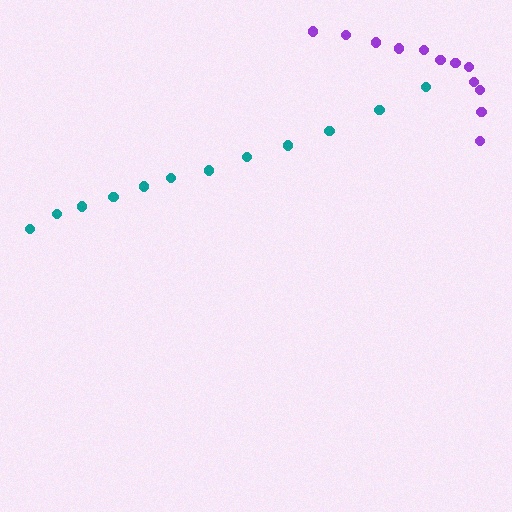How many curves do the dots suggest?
There are 2 distinct paths.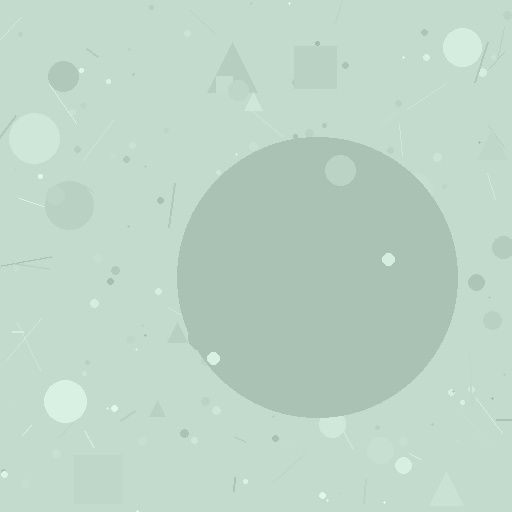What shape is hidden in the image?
A circle is hidden in the image.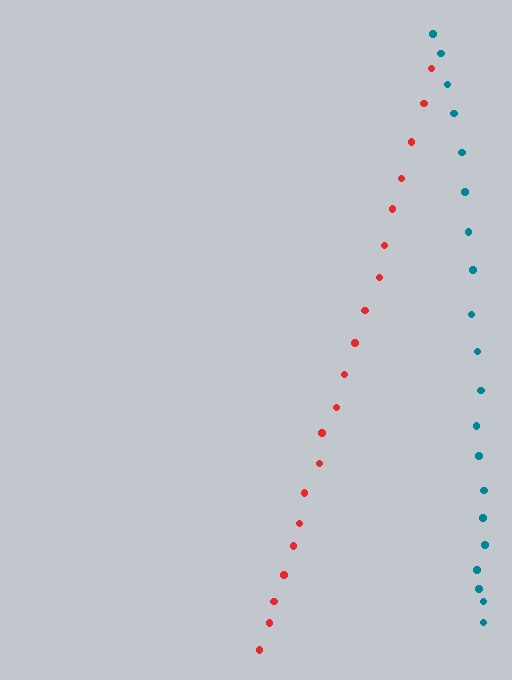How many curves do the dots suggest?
There are 2 distinct paths.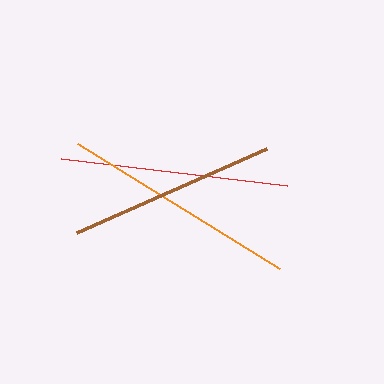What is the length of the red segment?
The red segment is approximately 227 pixels long.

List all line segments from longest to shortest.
From longest to shortest: orange, red, brown.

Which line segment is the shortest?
The brown line is the shortest at approximately 208 pixels.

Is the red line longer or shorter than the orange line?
The orange line is longer than the red line.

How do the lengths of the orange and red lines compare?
The orange and red lines are approximately the same length.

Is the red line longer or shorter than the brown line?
The red line is longer than the brown line.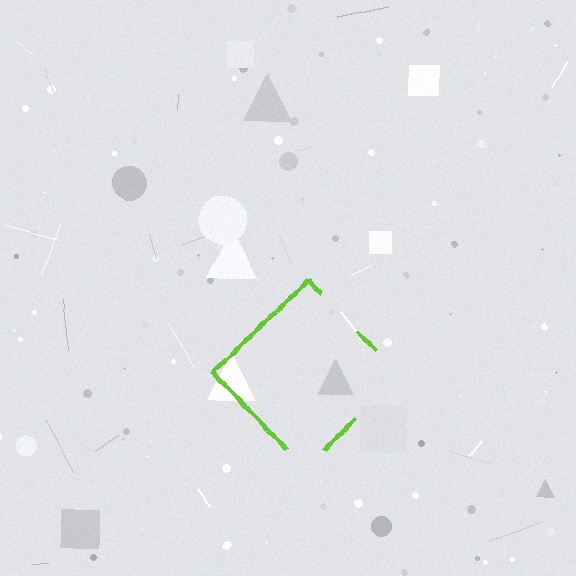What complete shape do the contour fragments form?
The contour fragments form a diamond.